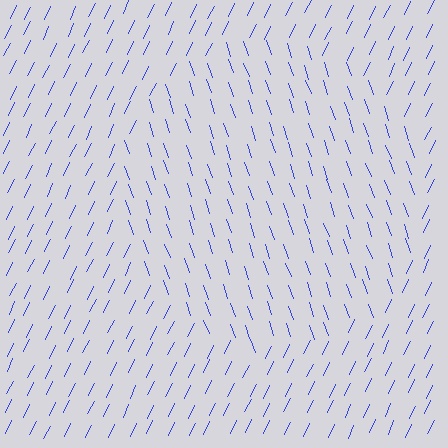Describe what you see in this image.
The image is filled with small blue line segments. A circle region in the image has lines oriented differently from the surrounding lines, creating a visible texture boundary.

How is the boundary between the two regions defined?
The boundary is defined purely by a change in line orientation (approximately 45 degrees difference). All lines are the same color and thickness.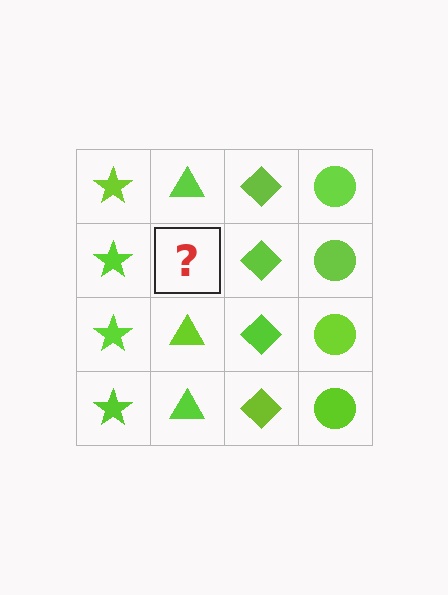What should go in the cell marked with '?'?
The missing cell should contain a lime triangle.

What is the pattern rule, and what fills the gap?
The rule is that each column has a consistent shape. The gap should be filled with a lime triangle.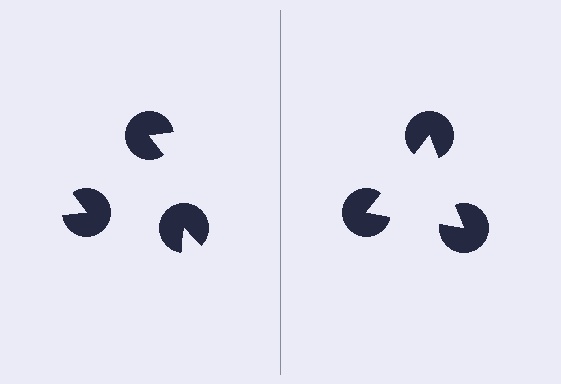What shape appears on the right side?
An illusory triangle.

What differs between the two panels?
The pac-man discs are positioned identically on both sides; only the wedge orientations differ. On the right they align to a triangle; on the left they are misaligned.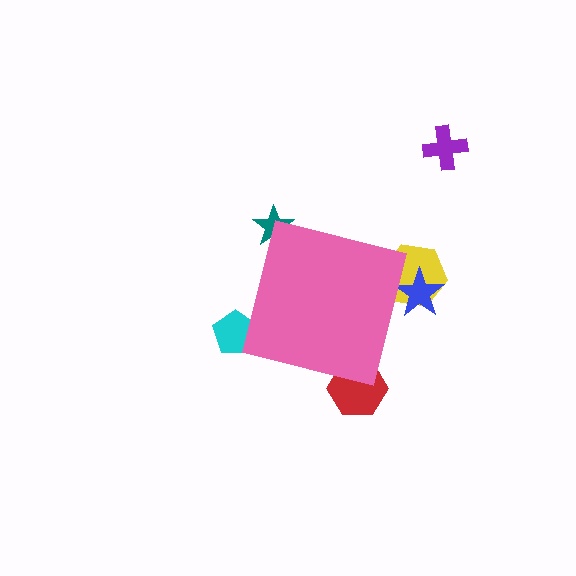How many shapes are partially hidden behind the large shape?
5 shapes are partially hidden.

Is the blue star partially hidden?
Yes, the blue star is partially hidden behind the pink square.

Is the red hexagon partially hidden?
Yes, the red hexagon is partially hidden behind the pink square.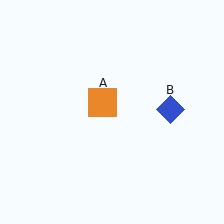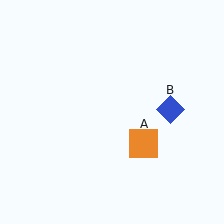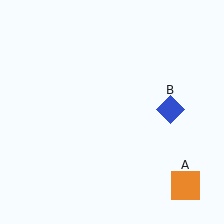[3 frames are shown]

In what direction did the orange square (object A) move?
The orange square (object A) moved down and to the right.